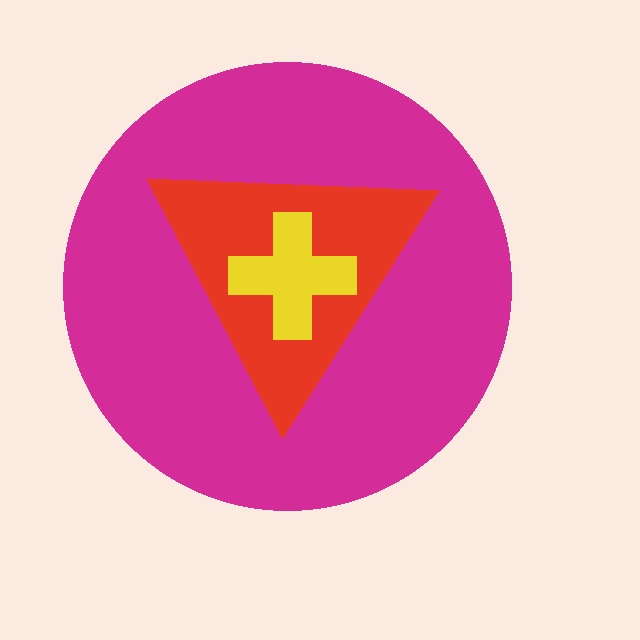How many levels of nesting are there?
3.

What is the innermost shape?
The yellow cross.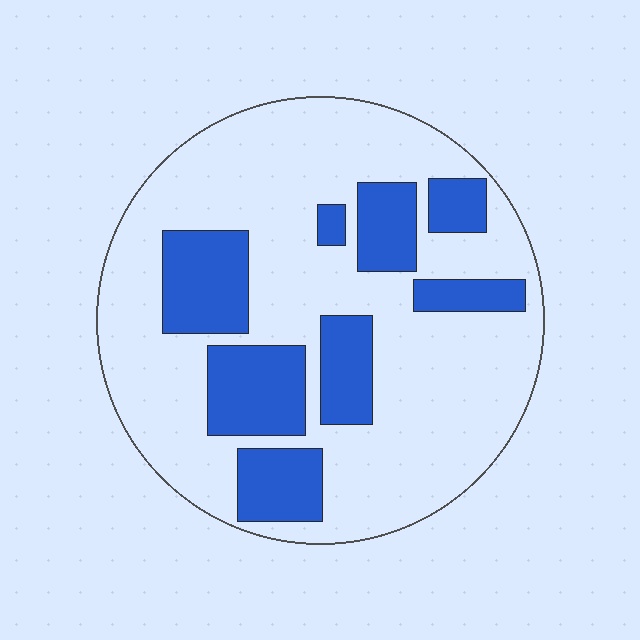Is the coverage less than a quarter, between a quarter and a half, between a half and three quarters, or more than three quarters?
Between a quarter and a half.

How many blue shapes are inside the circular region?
8.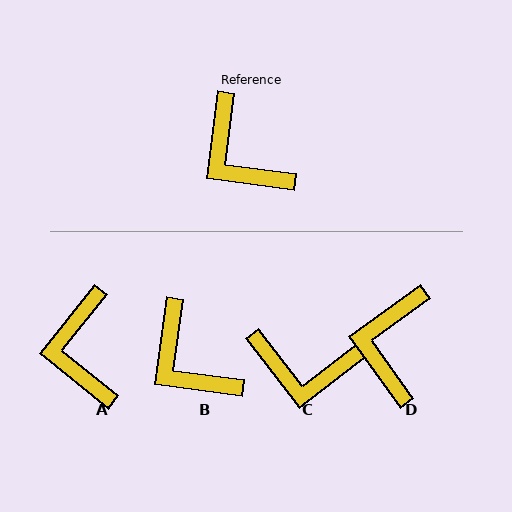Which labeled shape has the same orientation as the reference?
B.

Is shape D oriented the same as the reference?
No, it is off by about 47 degrees.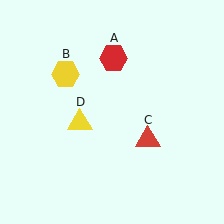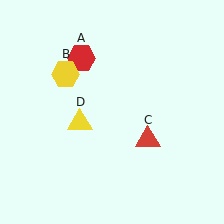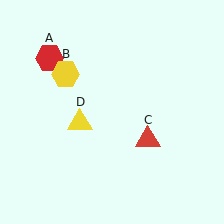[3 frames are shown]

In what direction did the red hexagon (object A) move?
The red hexagon (object A) moved left.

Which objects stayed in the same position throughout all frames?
Yellow hexagon (object B) and red triangle (object C) and yellow triangle (object D) remained stationary.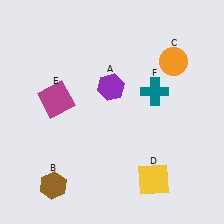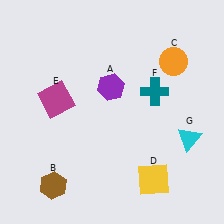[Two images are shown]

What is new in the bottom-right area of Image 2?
A cyan triangle (G) was added in the bottom-right area of Image 2.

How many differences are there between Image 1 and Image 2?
There is 1 difference between the two images.